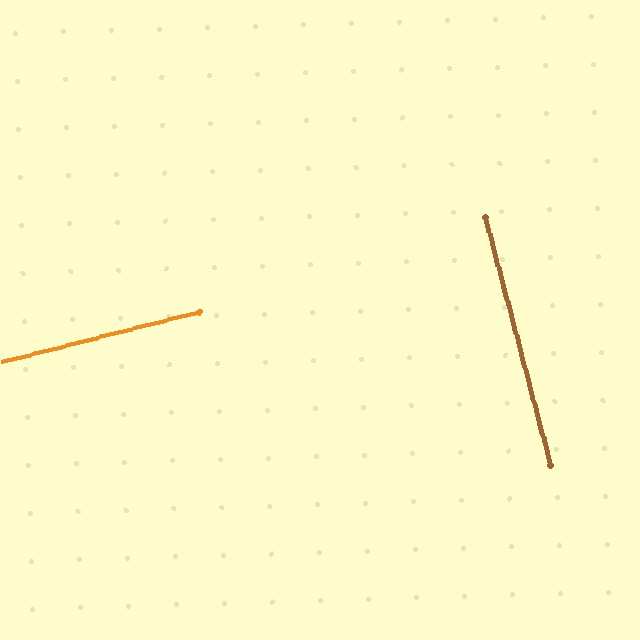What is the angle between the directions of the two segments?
Approximately 89 degrees.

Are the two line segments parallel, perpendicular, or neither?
Perpendicular — they meet at approximately 89°.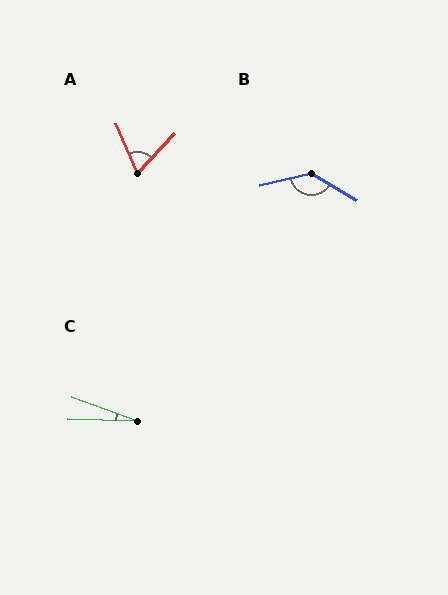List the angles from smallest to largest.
C (19°), A (65°), B (136°).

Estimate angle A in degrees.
Approximately 65 degrees.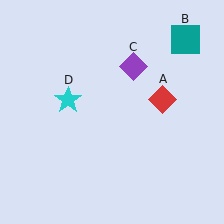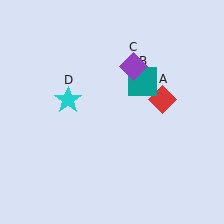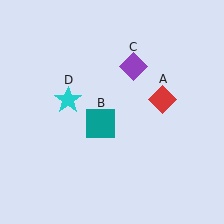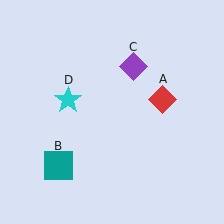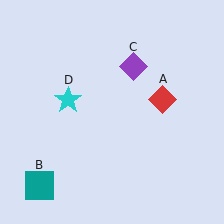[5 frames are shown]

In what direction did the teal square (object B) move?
The teal square (object B) moved down and to the left.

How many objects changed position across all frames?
1 object changed position: teal square (object B).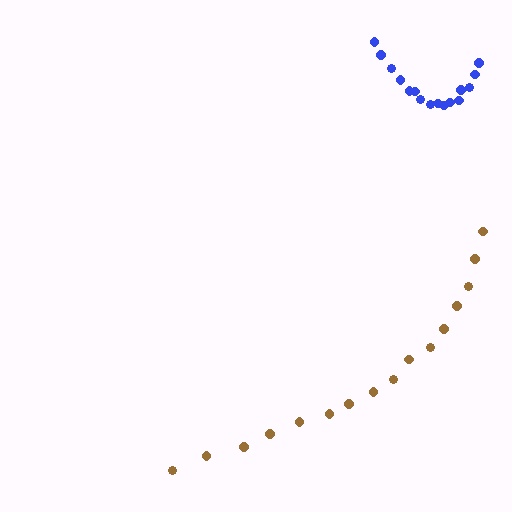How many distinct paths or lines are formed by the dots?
There are 2 distinct paths.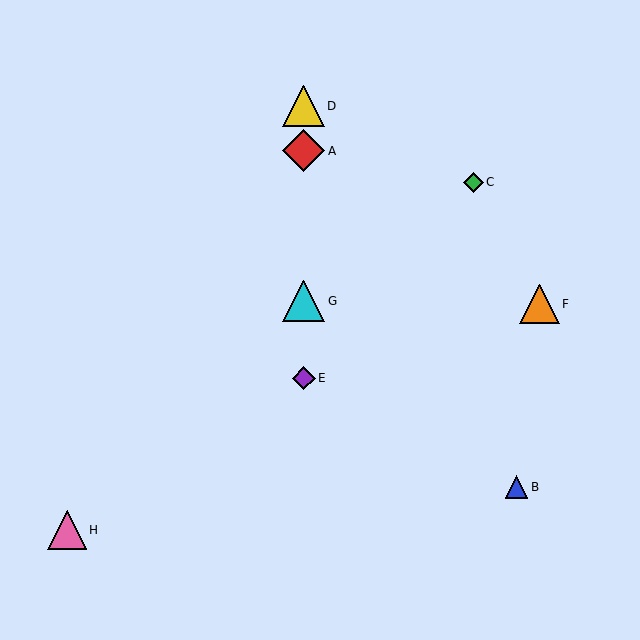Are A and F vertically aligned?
No, A is at x≈304 and F is at x≈539.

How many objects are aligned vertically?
4 objects (A, D, E, G) are aligned vertically.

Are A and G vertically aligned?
Yes, both are at x≈304.